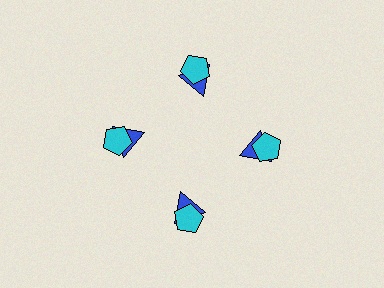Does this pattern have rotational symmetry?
Yes, this pattern has 4-fold rotational symmetry. It looks the same after rotating 90 degrees around the center.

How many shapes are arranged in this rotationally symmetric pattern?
There are 8 shapes, arranged in 4 groups of 2.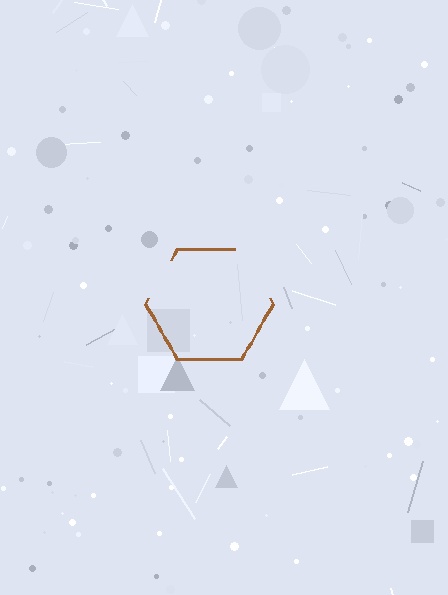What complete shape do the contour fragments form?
The contour fragments form a hexagon.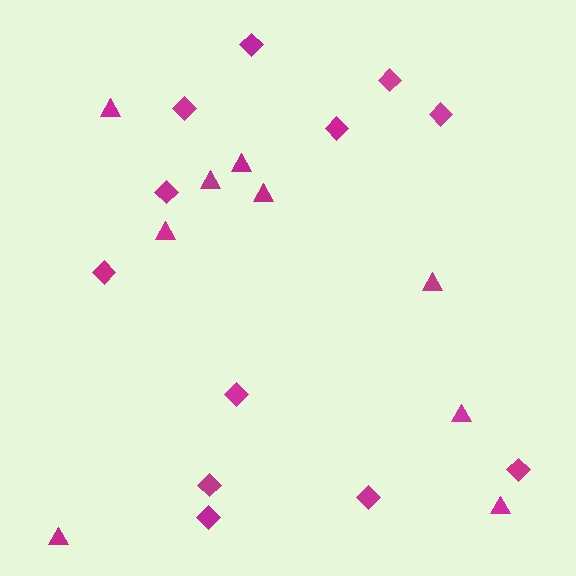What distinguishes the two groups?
There are 2 groups: one group of diamonds (12) and one group of triangles (9).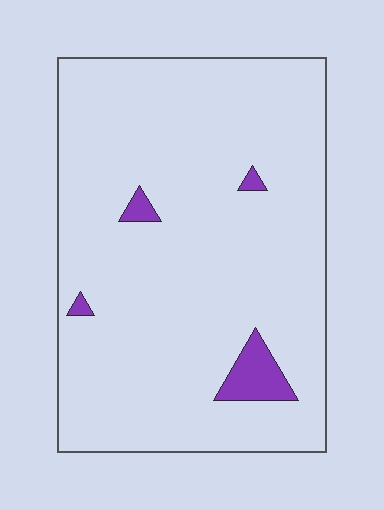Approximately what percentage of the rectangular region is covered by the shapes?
Approximately 5%.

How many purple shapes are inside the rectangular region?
4.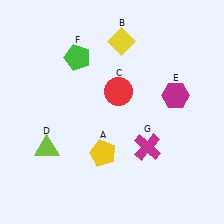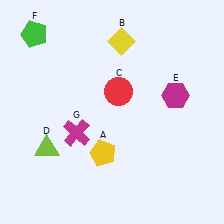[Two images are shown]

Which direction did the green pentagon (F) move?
The green pentagon (F) moved left.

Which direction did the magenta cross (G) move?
The magenta cross (G) moved left.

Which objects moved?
The objects that moved are: the green pentagon (F), the magenta cross (G).